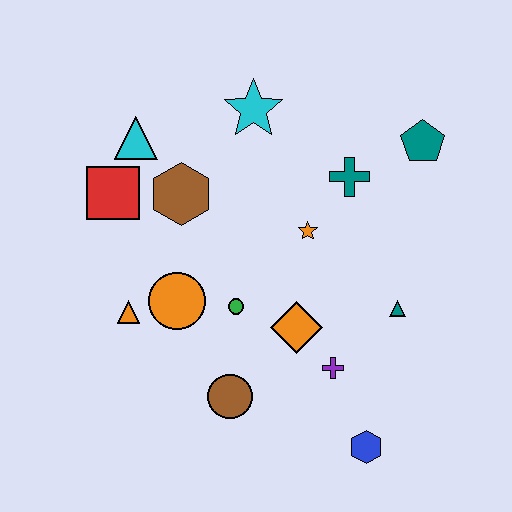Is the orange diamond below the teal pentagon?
Yes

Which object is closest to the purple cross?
The orange diamond is closest to the purple cross.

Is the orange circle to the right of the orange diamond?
No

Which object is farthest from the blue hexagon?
The cyan triangle is farthest from the blue hexagon.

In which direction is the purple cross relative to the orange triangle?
The purple cross is to the right of the orange triangle.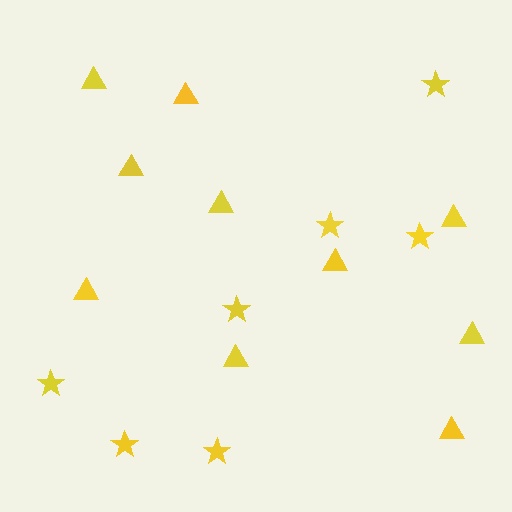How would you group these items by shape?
There are 2 groups: one group of triangles (10) and one group of stars (7).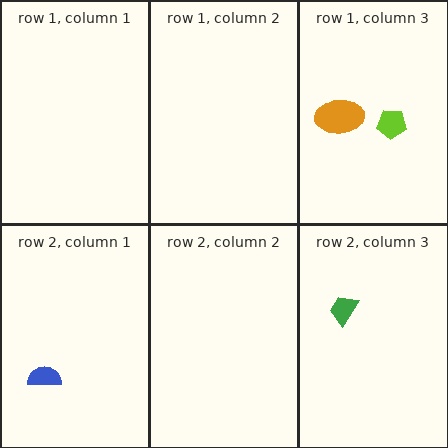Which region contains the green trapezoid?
The row 2, column 3 region.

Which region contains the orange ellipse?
The row 1, column 3 region.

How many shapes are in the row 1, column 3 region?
2.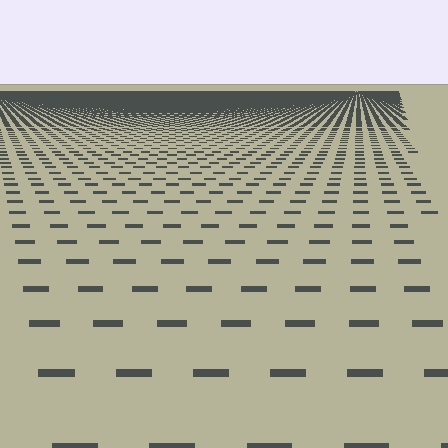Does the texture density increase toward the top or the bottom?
Density increases toward the top.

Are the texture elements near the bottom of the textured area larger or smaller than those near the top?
Larger. Near the bottom, elements are closer to the viewer and appear at a bigger on-screen size.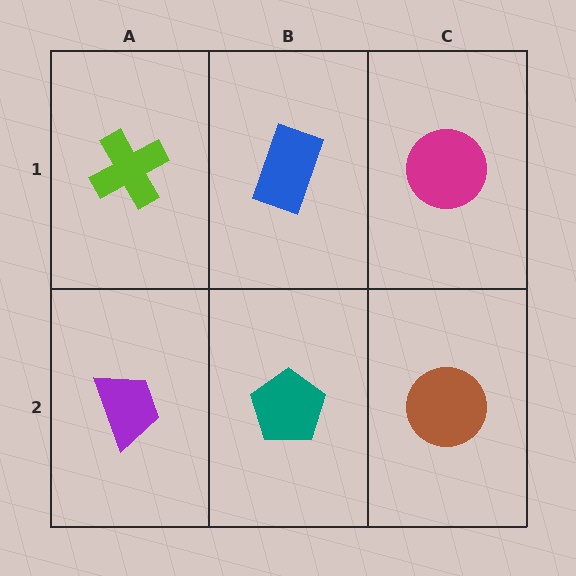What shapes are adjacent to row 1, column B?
A teal pentagon (row 2, column B), a lime cross (row 1, column A), a magenta circle (row 1, column C).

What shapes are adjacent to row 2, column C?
A magenta circle (row 1, column C), a teal pentagon (row 2, column B).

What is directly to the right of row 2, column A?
A teal pentagon.